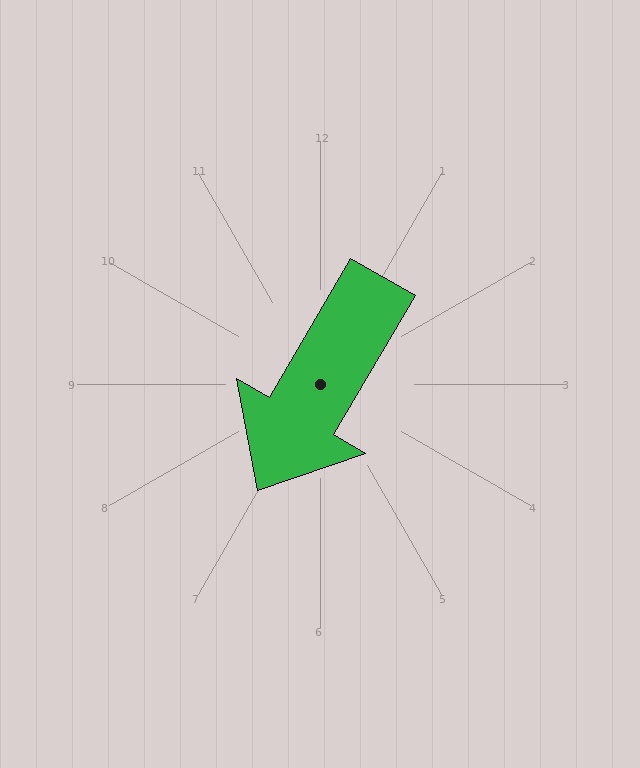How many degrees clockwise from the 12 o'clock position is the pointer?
Approximately 210 degrees.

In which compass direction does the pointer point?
Southwest.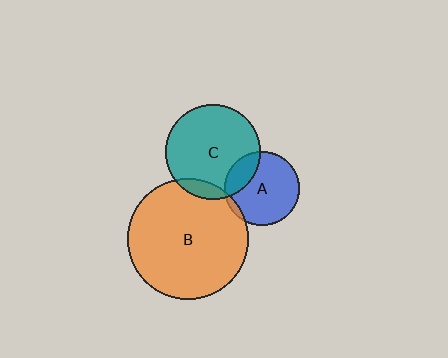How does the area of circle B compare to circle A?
Approximately 2.6 times.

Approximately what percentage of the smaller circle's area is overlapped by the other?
Approximately 5%.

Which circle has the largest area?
Circle B (orange).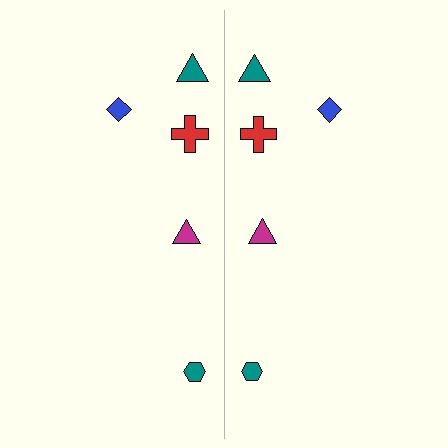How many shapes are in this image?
There are 10 shapes in this image.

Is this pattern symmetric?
Yes, this pattern has bilateral (reflection) symmetry.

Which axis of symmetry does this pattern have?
The pattern has a vertical axis of symmetry running through the center of the image.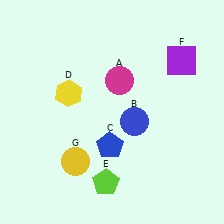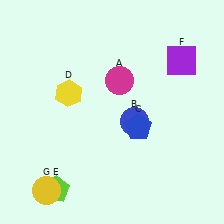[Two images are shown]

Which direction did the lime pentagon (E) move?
The lime pentagon (E) moved left.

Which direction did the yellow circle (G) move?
The yellow circle (G) moved left.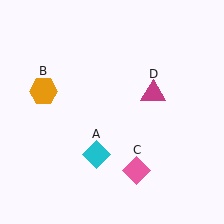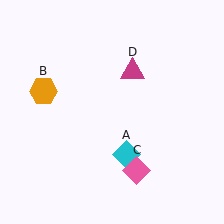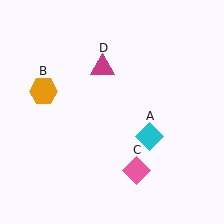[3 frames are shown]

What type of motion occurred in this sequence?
The cyan diamond (object A), magenta triangle (object D) rotated counterclockwise around the center of the scene.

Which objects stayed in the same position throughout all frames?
Orange hexagon (object B) and pink diamond (object C) remained stationary.